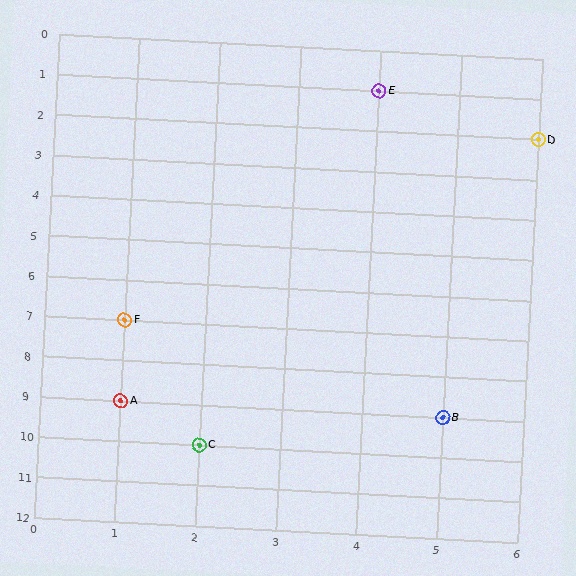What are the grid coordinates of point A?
Point A is at grid coordinates (1, 9).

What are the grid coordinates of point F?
Point F is at grid coordinates (1, 7).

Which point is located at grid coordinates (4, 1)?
Point E is at (4, 1).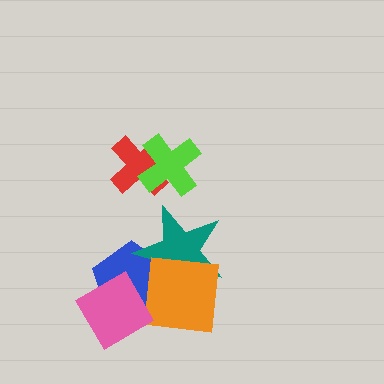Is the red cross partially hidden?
Yes, it is partially covered by another shape.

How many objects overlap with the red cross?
1 object overlaps with the red cross.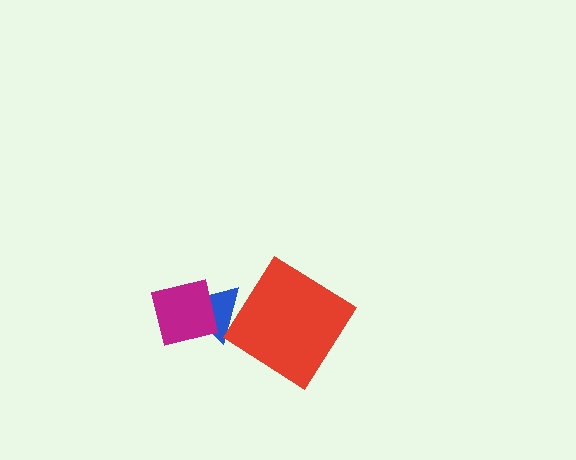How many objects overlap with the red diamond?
0 objects overlap with the red diamond.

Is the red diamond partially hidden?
No, no other shape covers it.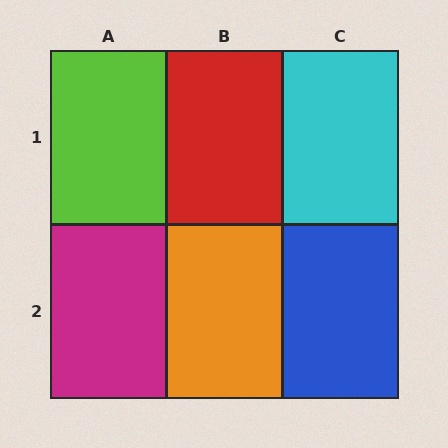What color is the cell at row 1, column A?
Lime.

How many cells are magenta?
1 cell is magenta.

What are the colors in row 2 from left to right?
Magenta, orange, blue.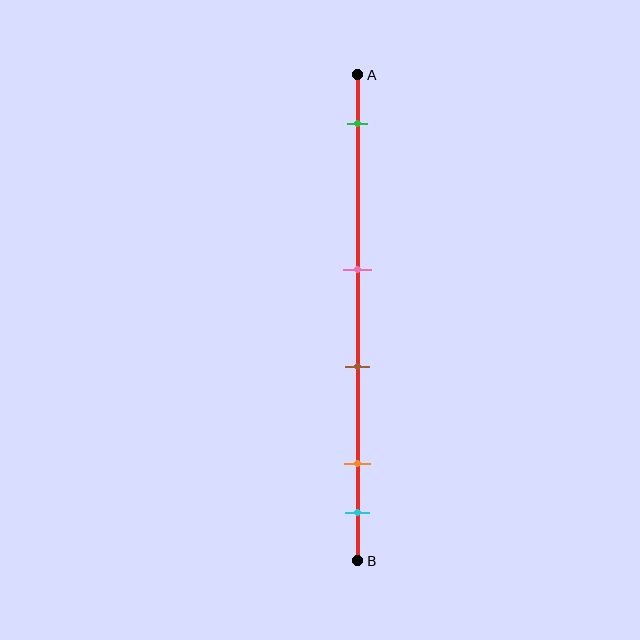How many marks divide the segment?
There are 5 marks dividing the segment.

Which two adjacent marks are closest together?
The orange and cyan marks are the closest adjacent pair.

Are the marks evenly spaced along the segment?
No, the marks are not evenly spaced.